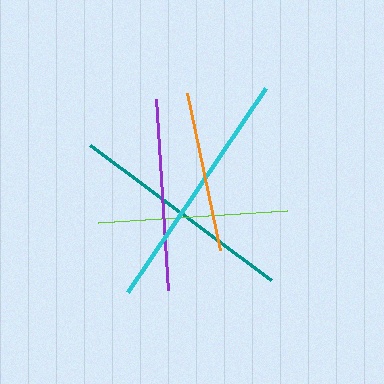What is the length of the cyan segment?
The cyan segment is approximately 246 pixels long.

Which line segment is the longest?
The cyan line is the longest at approximately 246 pixels.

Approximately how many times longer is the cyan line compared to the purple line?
The cyan line is approximately 1.3 times the length of the purple line.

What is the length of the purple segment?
The purple segment is approximately 191 pixels long.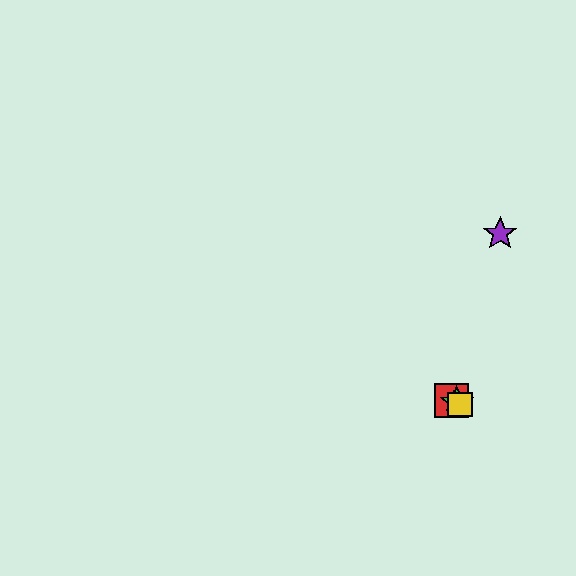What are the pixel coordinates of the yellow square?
The yellow square is at (460, 405).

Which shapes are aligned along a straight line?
The red square, the blue star, the green star, the yellow square are aligned along a straight line.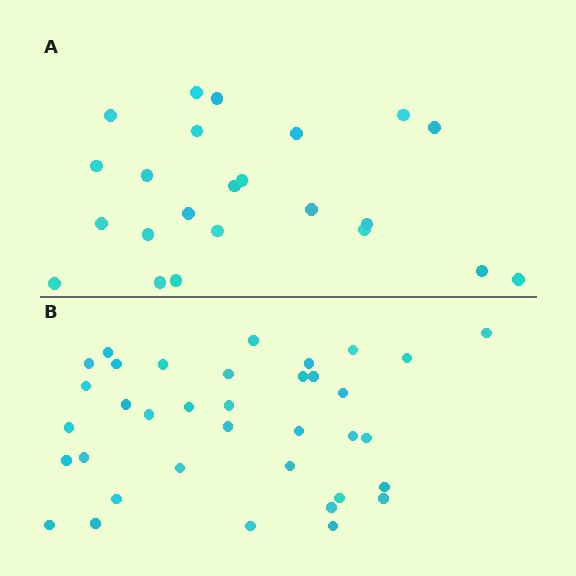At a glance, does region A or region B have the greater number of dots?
Region B (the bottom region) has more dots.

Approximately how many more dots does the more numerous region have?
Region B has approximately 15 more dots than region A.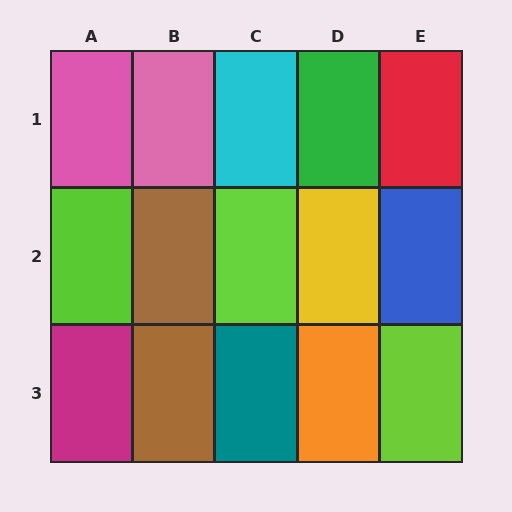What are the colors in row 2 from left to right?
Lime, brown, lime, yellow, blue.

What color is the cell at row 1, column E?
Red.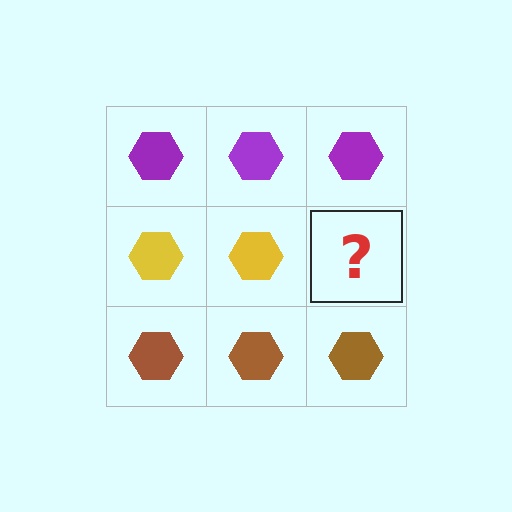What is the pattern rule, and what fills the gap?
The rule is that each row has a consistent color. The gap should be filled with a yellow hexagon.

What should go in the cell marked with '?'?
The missing cell should contain a yellow hexagon.